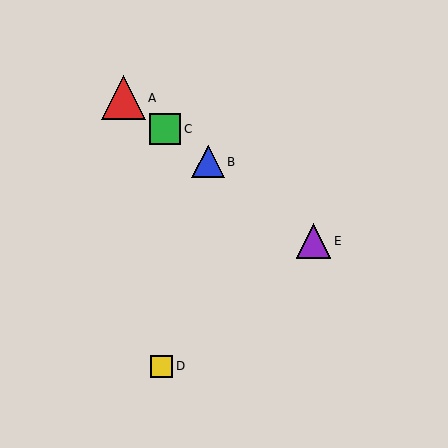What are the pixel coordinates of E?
Object E is at (313, 241).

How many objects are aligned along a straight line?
4 objects (A, B, C, E) are aligned along a straight line.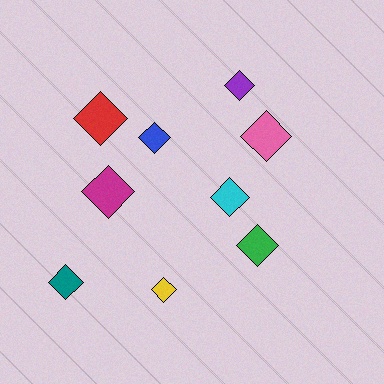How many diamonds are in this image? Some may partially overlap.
There are 9 diamonds.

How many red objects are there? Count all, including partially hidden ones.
There is 1 red object.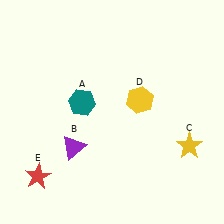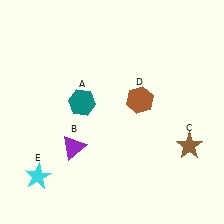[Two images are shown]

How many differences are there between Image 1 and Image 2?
There are 3 differences between the two images.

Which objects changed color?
C changed from yellow to brown. D changed from yellow to brown. E changed from red to cyan.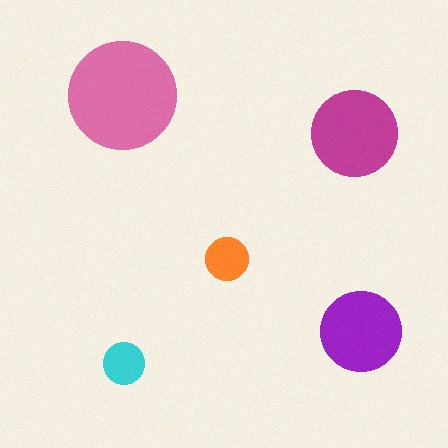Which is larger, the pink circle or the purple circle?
The pink one.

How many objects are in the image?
There are 5 objects in the image.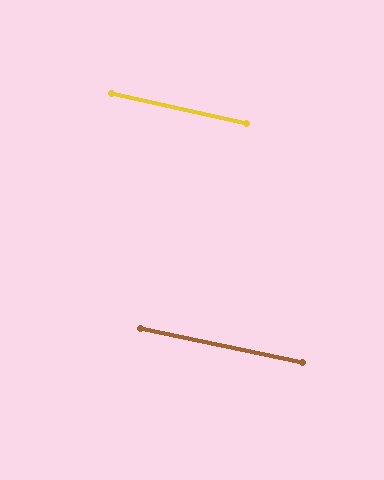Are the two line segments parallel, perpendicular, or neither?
Parallel — their directions differ by only 0.8°.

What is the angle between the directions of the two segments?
Approximately 1 degree.